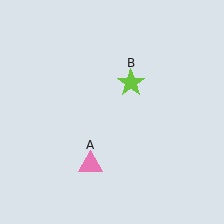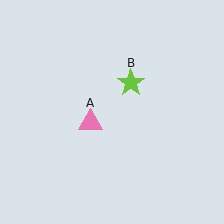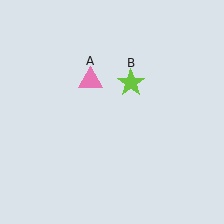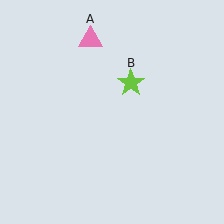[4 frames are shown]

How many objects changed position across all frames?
1 object changed position: pink triangle (object A).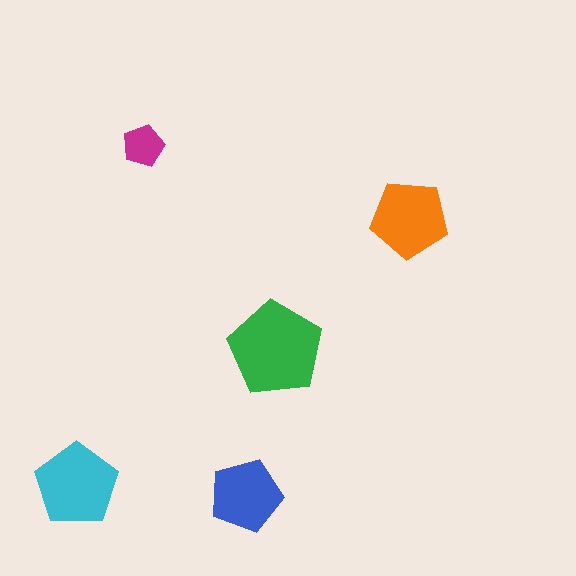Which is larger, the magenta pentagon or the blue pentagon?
The blue one.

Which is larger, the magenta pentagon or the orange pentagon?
The orange one.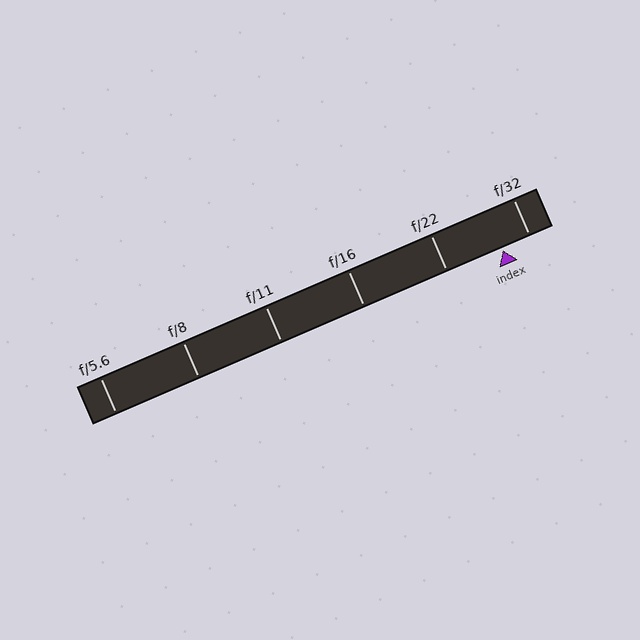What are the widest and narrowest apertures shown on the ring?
The widest aperture shown is f/5.6 and the narrowest is f/32.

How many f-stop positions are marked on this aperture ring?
There are 6 f-stop positions marked.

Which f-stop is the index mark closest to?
The index mark is closest to f/32.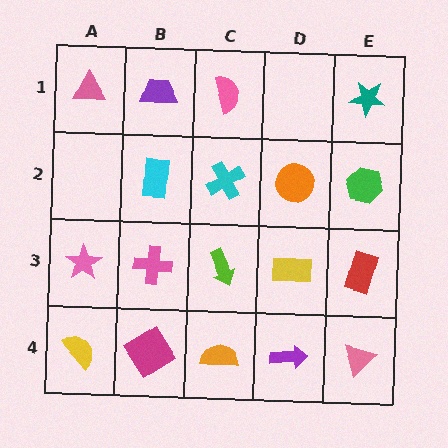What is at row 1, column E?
A teal star.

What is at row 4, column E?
A pink triangle.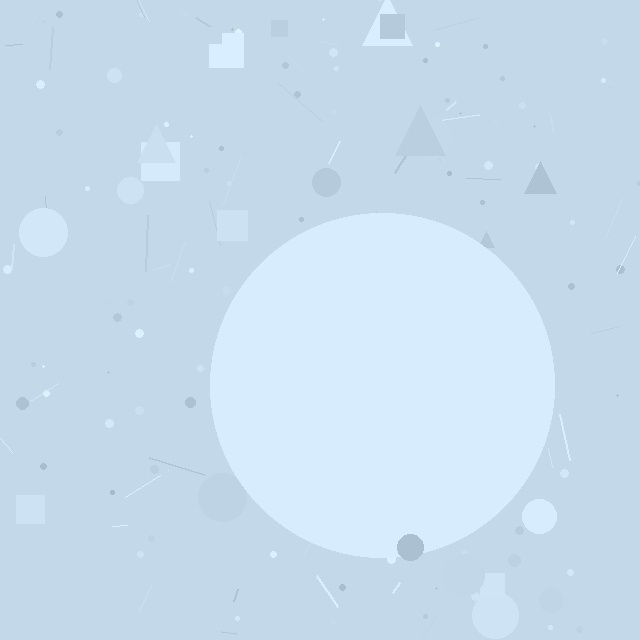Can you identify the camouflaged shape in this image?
The camouflaged shape is a circle.